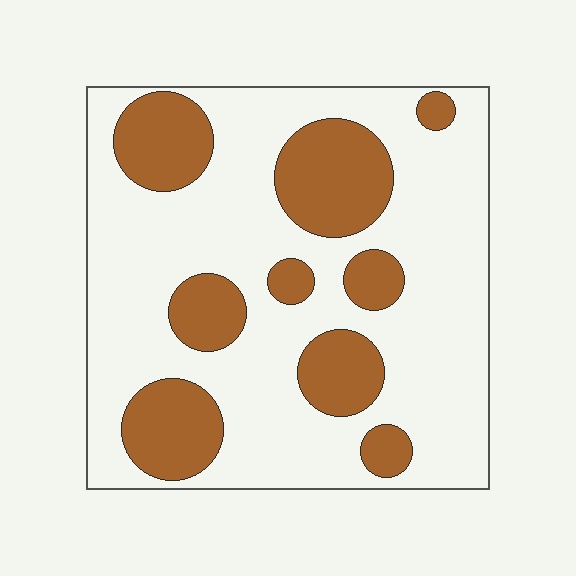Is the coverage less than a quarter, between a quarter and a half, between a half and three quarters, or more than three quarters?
Between a quarter and a half.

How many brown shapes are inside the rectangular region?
9.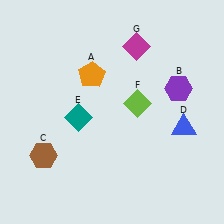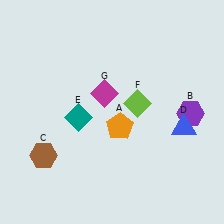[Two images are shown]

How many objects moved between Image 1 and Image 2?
3 objects moved between the two images.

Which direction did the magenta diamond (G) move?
The magenta diamond (G) moved down.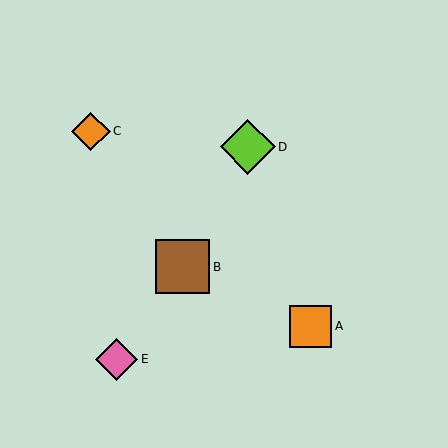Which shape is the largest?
The lime diamond (labeled D) is the largest.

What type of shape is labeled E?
Shape E is a pink diamond.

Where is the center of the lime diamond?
The center of the lime diamond is at (248, 147).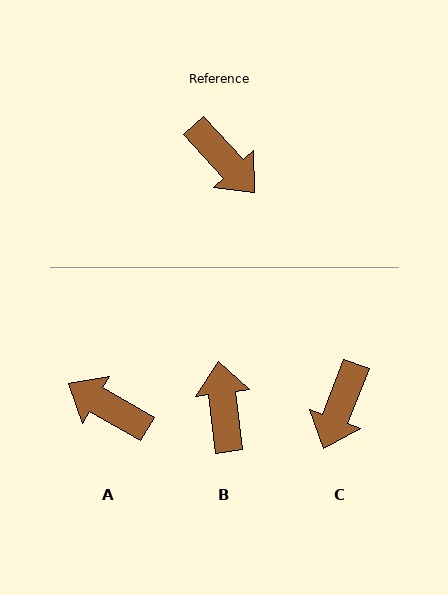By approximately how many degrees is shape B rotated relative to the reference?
Approximately 144 degrees counter-clockwise.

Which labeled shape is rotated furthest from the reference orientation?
A, about 163 degrees away.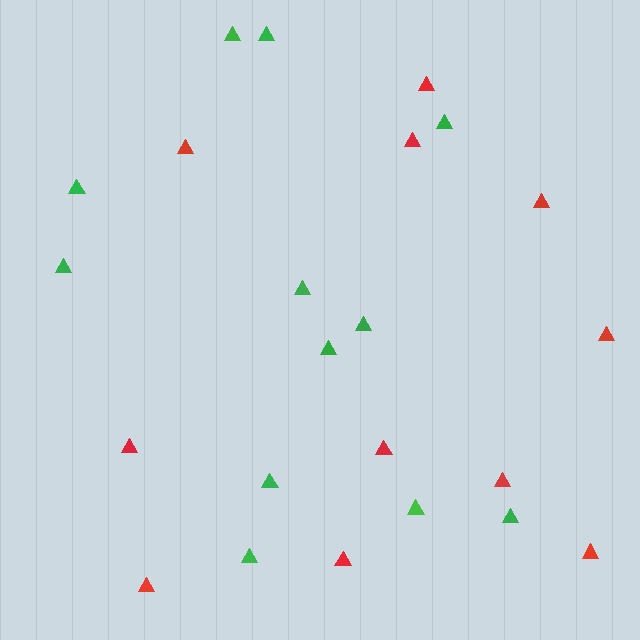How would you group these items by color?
There are 2 groups: one group of red triangles (11) and one group of green triangles (12).